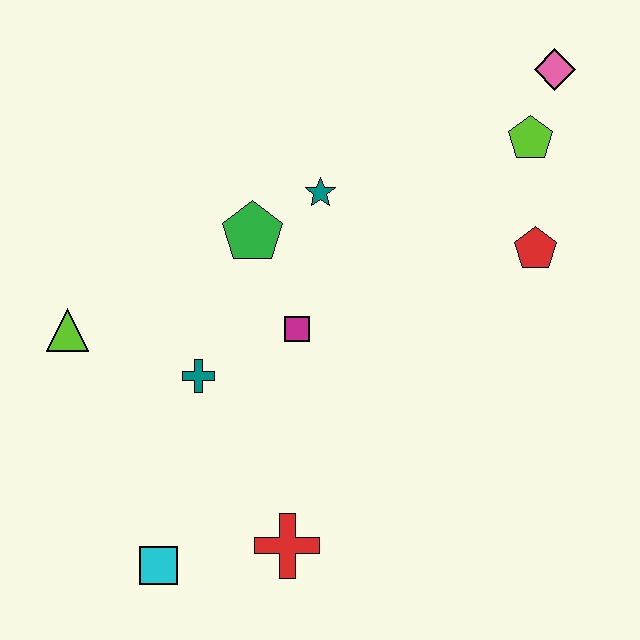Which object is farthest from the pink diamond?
The cyan square is farthest from the pink diamond.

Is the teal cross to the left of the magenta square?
Yes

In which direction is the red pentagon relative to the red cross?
The red pentagon is above the red cross.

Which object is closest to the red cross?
The cyan square is closest to the red cross.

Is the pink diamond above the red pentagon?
Yes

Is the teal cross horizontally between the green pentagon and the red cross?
No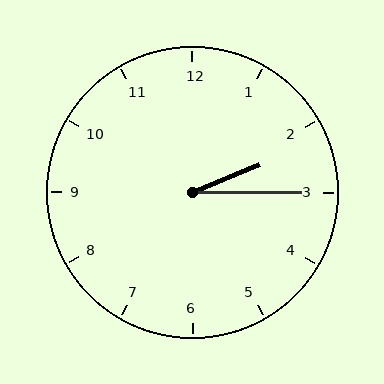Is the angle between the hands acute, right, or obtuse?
It is acute.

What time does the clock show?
2:15.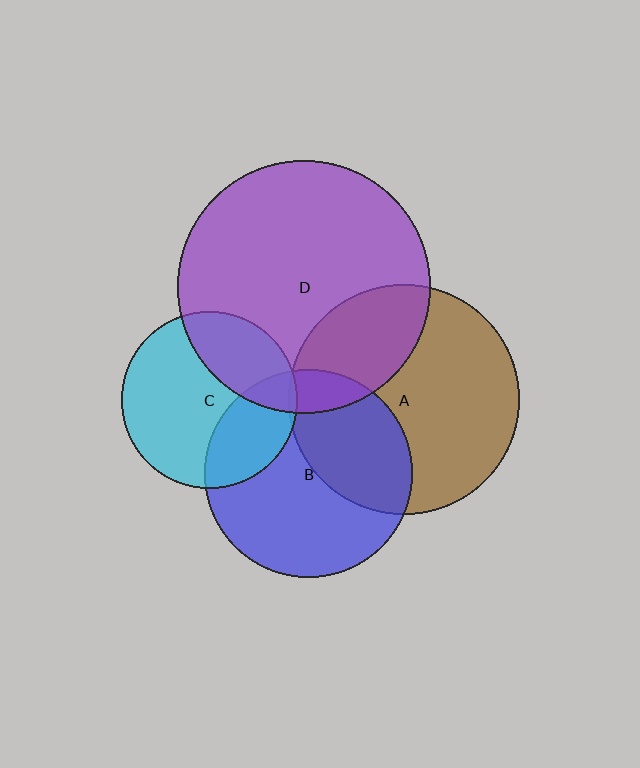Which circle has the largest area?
Circle D (purple).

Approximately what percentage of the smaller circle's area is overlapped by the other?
Approximately 35%.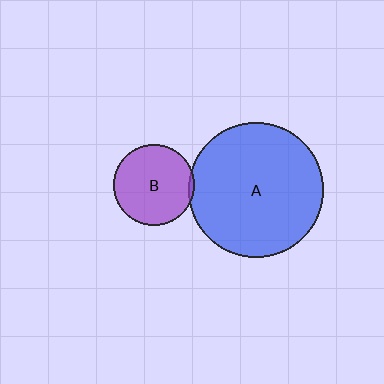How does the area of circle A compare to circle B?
Approximately 2.8 times.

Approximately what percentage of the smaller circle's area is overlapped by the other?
Approximately 5%.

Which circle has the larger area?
Circle A (blue).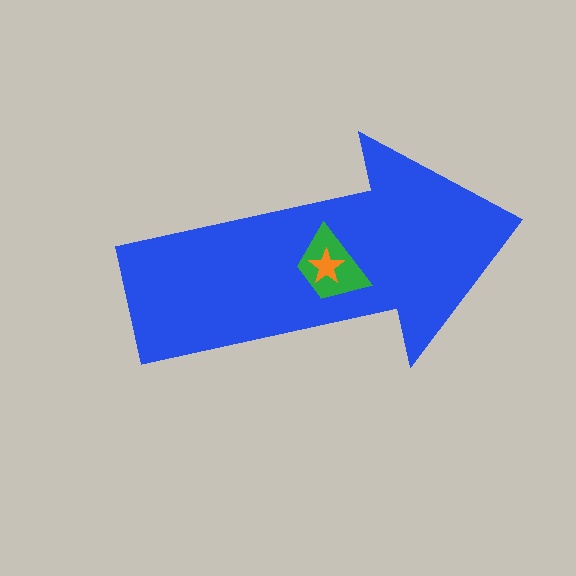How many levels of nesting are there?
3.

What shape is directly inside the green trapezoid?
The orange star.